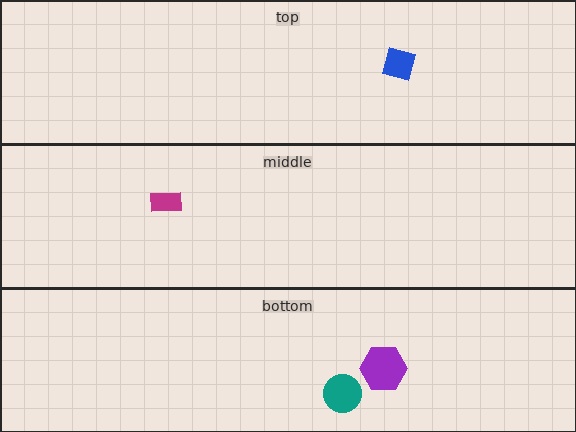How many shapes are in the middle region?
1.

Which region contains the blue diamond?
The top region.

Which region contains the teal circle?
The bottom region.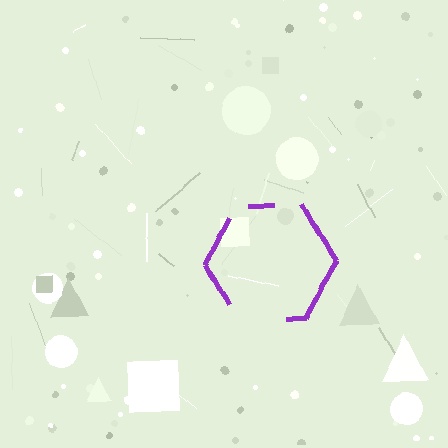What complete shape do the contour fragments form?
The contour fragments form a hexagon.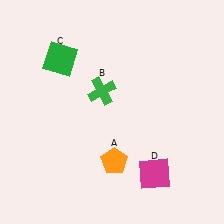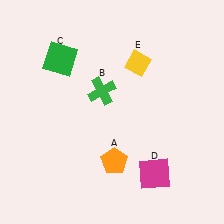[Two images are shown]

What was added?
A yellow diamond (E) was added in Image 2.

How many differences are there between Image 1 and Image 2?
There is 1 difference between the two images.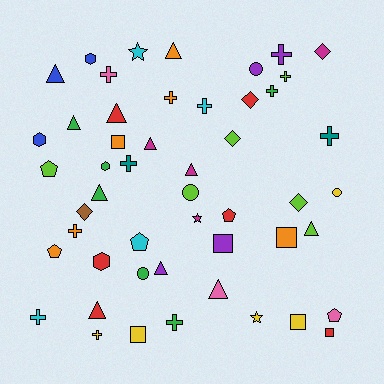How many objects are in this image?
There are 50 objects.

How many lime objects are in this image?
There are 6 lime objects.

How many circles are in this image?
There are 4 circles.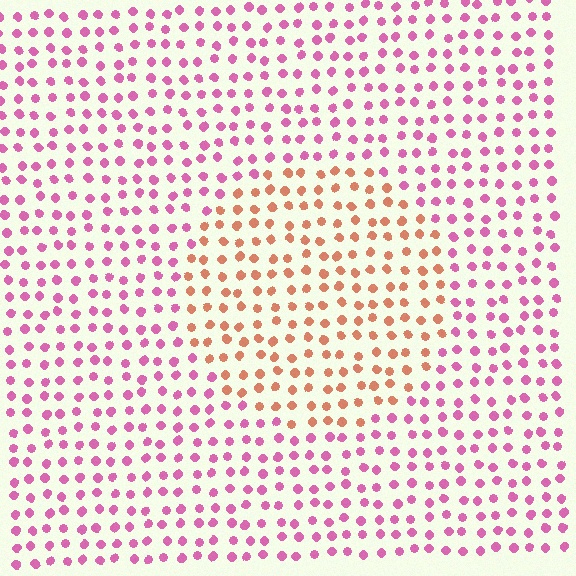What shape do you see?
I see a circle.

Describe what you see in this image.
The image is filled with small pink elements in a uniform arrangement. A circle-shaped region is visible where the elements are tinted to a slightly different hue, forming a subtle color boundary.